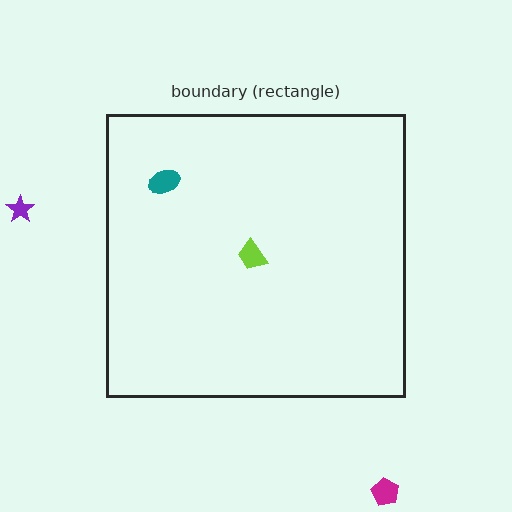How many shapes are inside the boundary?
2 inside, 2 outside.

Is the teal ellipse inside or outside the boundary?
Inside.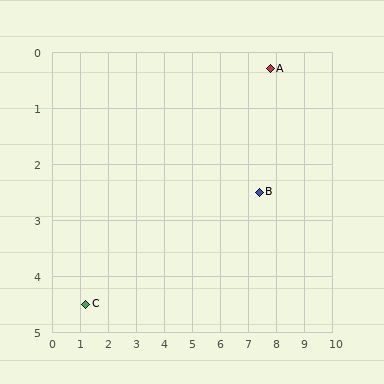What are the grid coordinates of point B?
Point B is at approximately (7.4, 2.5).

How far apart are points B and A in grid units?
Points B and A are about 2.2 grid units apart.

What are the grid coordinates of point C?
Point C is at approximately (1.2, 4.5).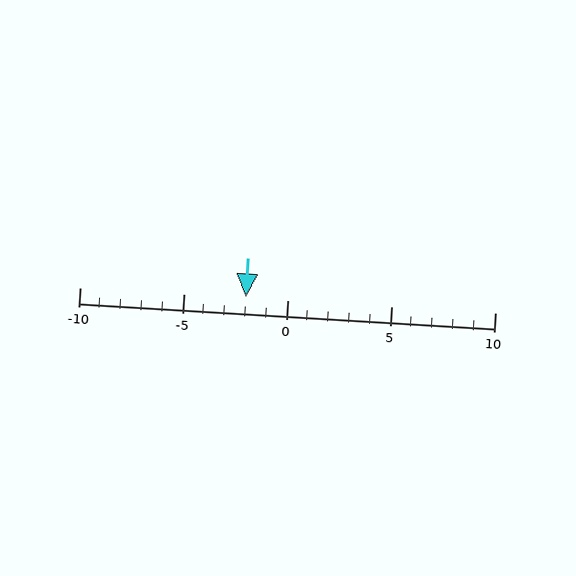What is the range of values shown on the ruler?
The ruler shows values from -10 to 10.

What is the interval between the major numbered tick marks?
The major tick marks are spaced 5 units apart.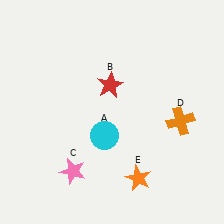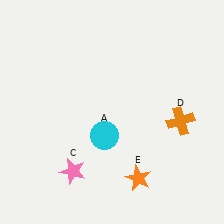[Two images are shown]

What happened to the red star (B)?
The red star (B) was removed in Image 2. It was in the top-left area of Image 1.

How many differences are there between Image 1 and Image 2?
There is 1 difference between the two images.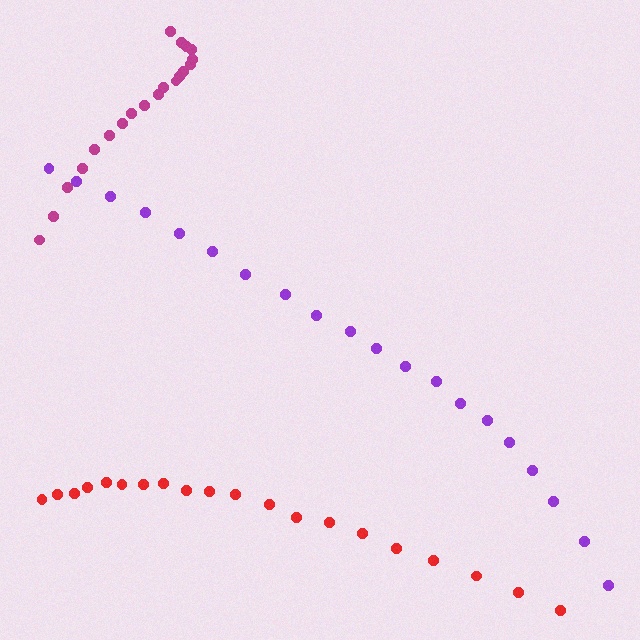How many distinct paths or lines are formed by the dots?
There are 3 distinct paths.